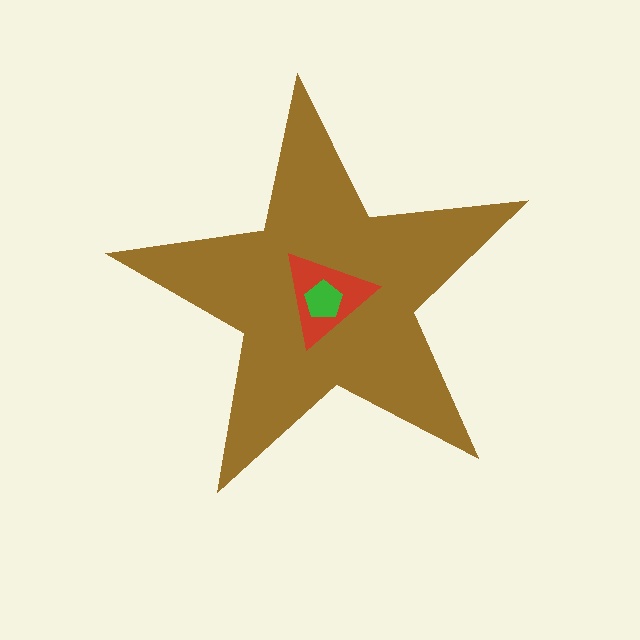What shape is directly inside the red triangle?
The green pentagon.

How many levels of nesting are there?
3.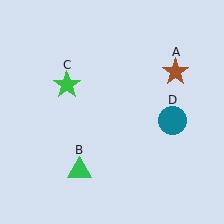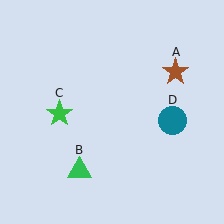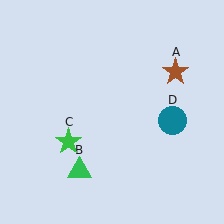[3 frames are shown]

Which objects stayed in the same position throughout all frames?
Brown star (object A) and green triangle (object B) and teal circle (object D) remained stationary.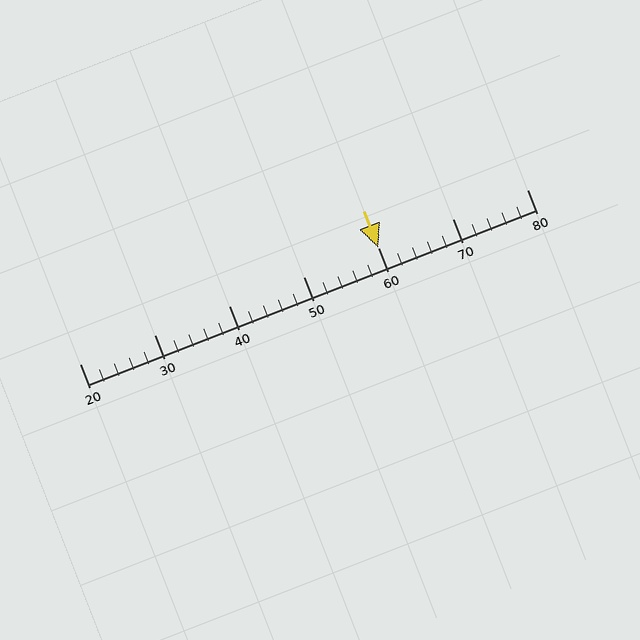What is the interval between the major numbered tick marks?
The major tick marks are spaced 10 units apart.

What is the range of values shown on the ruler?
The ruler shows values from 20 to 80.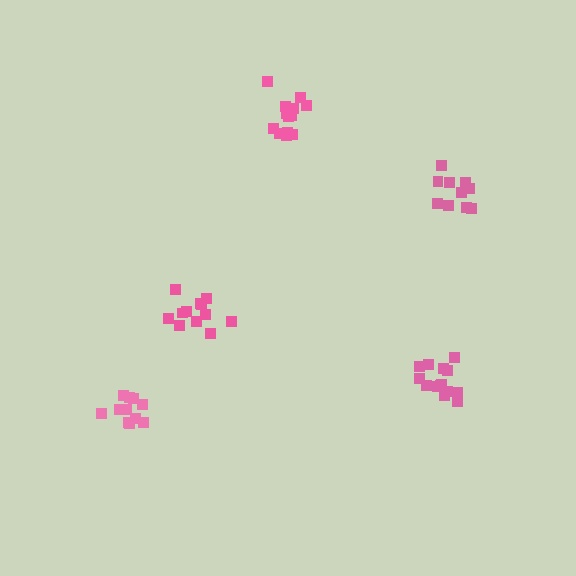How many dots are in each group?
Group 1: 14 dots, Group 2: 10 dots, Group 3: 11 dots, Group 4: 12 dots, Group 5: 14 dots (61 total).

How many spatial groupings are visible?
There are 5 spatial groupings.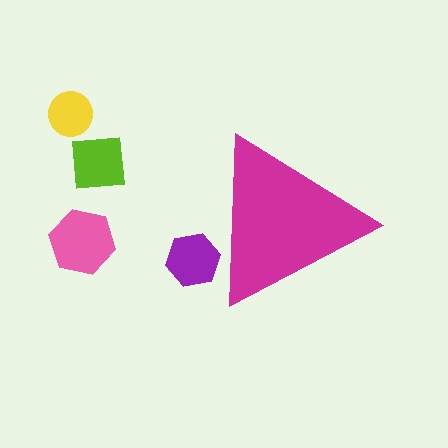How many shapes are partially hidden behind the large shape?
1 shape is partially hidden.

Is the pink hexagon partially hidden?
No, the pink hexagon is fully visible.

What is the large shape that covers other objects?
A magenta triangle.